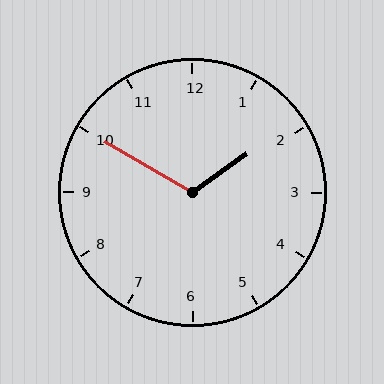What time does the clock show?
1:50.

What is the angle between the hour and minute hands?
Approximately 115 degrees.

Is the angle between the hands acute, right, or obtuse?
It is obtuse.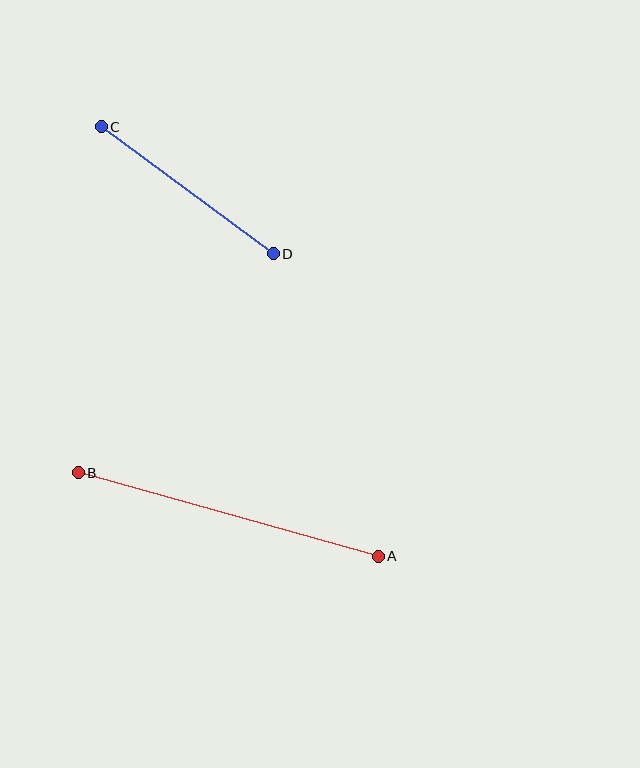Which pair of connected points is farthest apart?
Points A and B are farthest apart.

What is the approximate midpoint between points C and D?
The midpoint is at approximately (187, 190) pixels.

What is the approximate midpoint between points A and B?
The midpoint is at approximately (228, 514) pixels.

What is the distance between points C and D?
The distance is approximately 214 pixels.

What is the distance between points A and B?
The distance is approximately 311 pixels.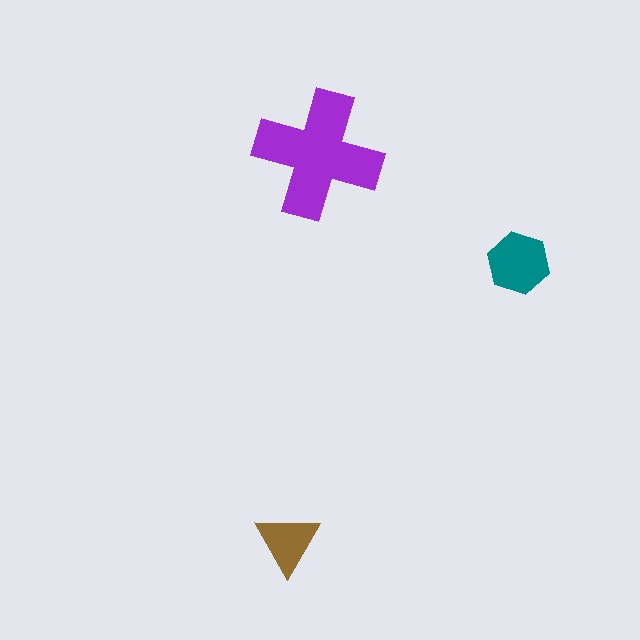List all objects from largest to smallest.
The purple cross, the teal hexagon, the brown triangle.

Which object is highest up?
The purple cross is topmost.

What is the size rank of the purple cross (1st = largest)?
1st.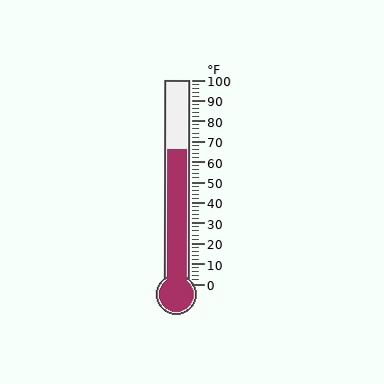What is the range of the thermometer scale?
The thermometer scale ranges from 0°F to 100°F.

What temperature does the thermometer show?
The thermometer shows approximately 66°F.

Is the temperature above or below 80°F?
The temperature is below 80°F.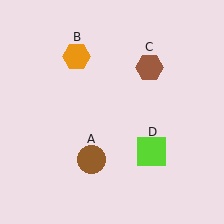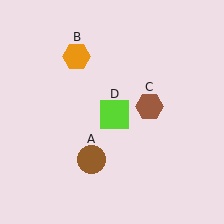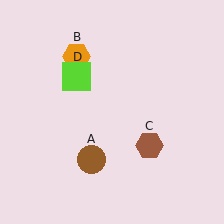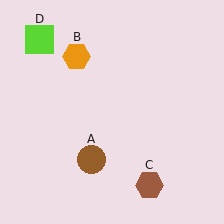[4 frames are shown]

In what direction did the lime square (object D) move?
The lime square (object D) moved up and to the left.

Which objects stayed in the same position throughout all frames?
Brown circle (object A) and orange hexagon (object B) remained stationary.